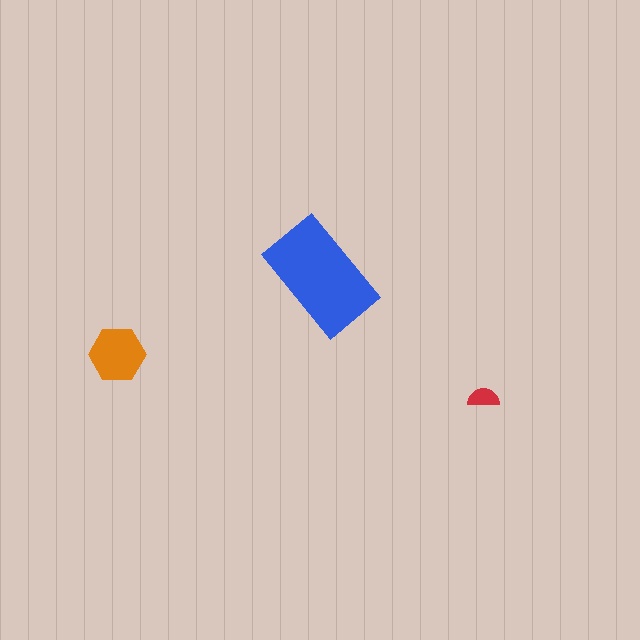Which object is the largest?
The blue rectangle.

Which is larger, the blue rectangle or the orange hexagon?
The blue rectangle.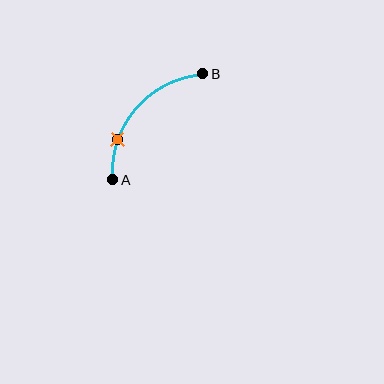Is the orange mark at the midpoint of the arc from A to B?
No. The orange mark lies on the arc but is closer to endpoint A. The arc midpoint would be at the point on the curve equidistant along the arc from both A and B.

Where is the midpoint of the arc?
The arc midpoint is the point on the curve farthest from the straight line joining A and B. It sits above and to the left of that line.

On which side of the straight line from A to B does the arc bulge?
The arc bulges above and to the left of the straight line connecting A and B.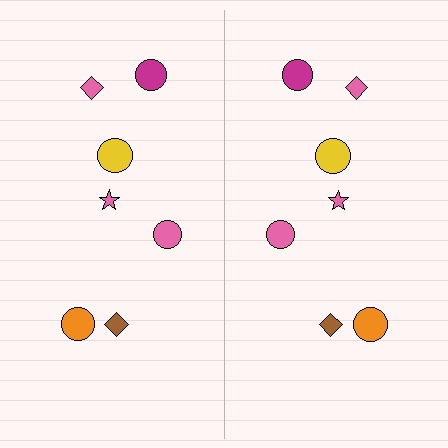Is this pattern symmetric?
Yes, this pattern has bilateral (reflection) symmetry.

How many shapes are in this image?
There are 14 shapes in this image.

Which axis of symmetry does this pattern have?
The pattern has a vertical axis of symmetry running through the center of the image.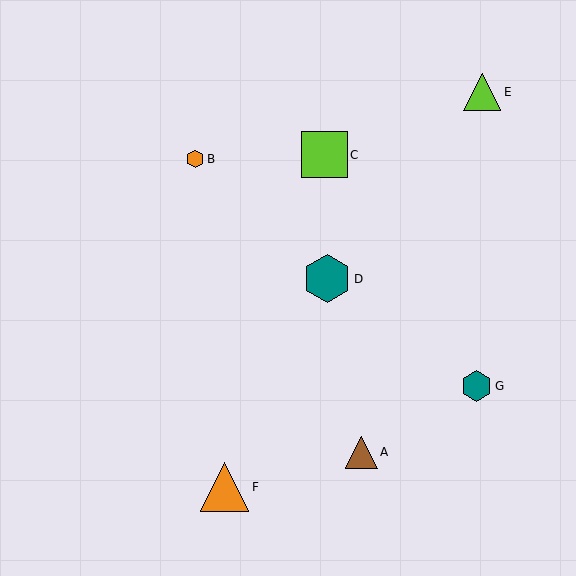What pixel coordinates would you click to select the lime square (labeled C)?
Click at (325, 155) to select the lime square C.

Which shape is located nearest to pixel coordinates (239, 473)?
The orange triangle (labeled F) at (225, 487) is nearest to that location.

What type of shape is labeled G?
Shape G is a teal hexagon.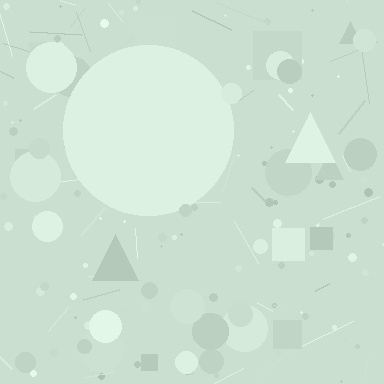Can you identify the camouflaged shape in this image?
The camouflaged shape is a circle.